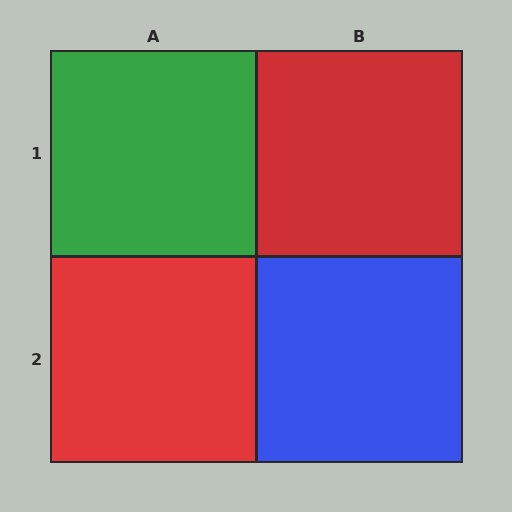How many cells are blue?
1 cell is blue.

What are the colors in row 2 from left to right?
Red, blue.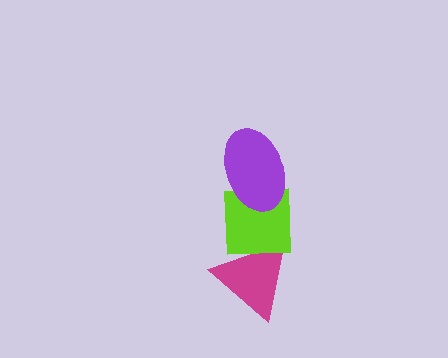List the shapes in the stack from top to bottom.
From top to bottom: the purple ellipse, the lime square, the magenta triangle.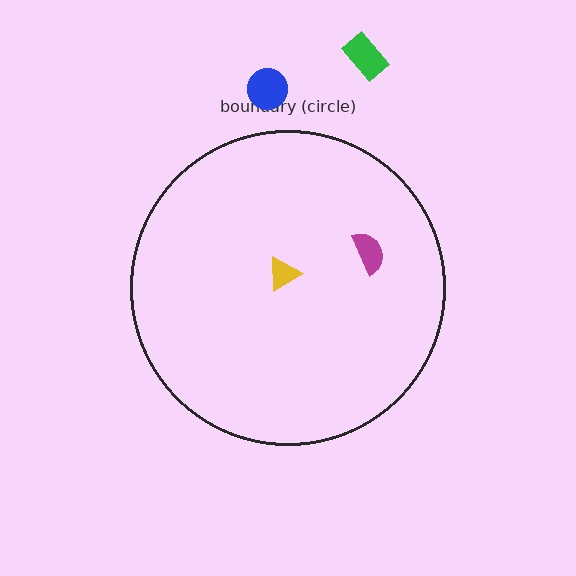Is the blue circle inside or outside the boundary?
Outside.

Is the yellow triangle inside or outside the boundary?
Inside.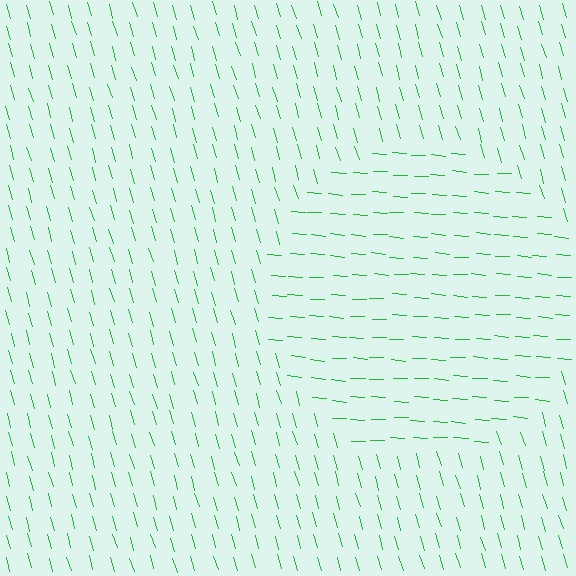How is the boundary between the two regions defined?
The boundary is defined purely by a change in line orientation (approximately 70 degrees difference). All lines are the same color and thickness.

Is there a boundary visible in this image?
Yes, there is a texture boundary formed by a change in line orientation.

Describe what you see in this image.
The image is filled with small green line segments. A circle region in the image has lines oriented differently from the surrounding lines, creating a visible texture boundary.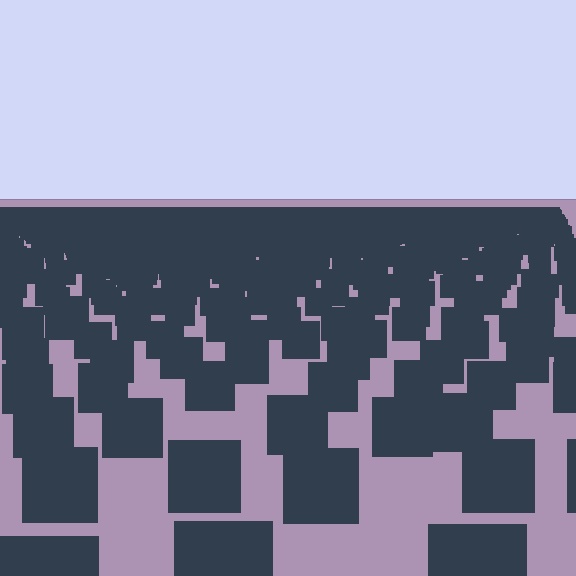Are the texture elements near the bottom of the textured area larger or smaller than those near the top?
Larger. Near the bottom, elements are closer to the viewer and appear at a bigger on-screen size.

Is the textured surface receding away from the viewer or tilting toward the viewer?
The surface is receding away from the viewer. Texture elements get smaller and denser toward the top.